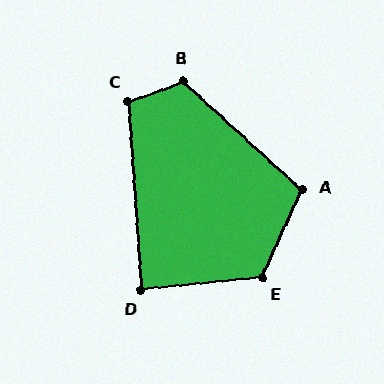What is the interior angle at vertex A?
Approximately 107 degrees (obtuse).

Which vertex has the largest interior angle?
E, at approximately 120 degrees.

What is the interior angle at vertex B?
Approximately 118 degrees (obtuse).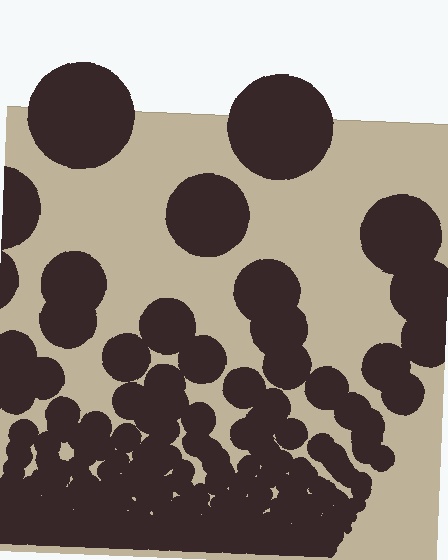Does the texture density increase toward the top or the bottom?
Density increases toward the bottom.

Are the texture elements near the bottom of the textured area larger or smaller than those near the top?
Smaller. The gradient is inverted — elements near the bottom are smaller and denser.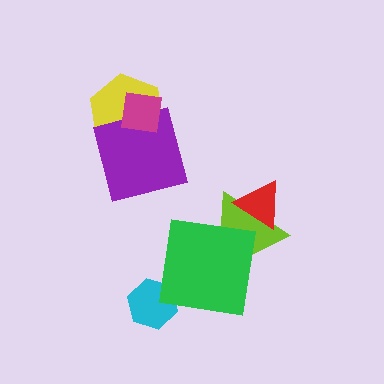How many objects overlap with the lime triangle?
2 objects overlap with the lime triangle.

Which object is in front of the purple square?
The magenta square is in front of the purple square.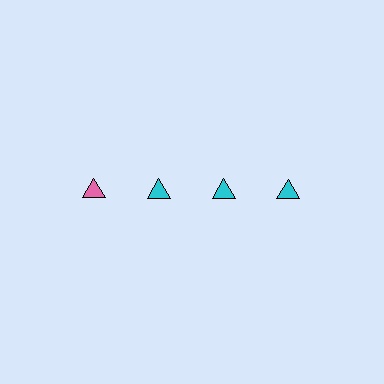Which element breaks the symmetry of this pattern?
The pink triangle in the top row, leftmost column breaks the symmetry. All other shapes are cyan triangles.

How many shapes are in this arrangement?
There are 4 shapes arranged in a grid pattern.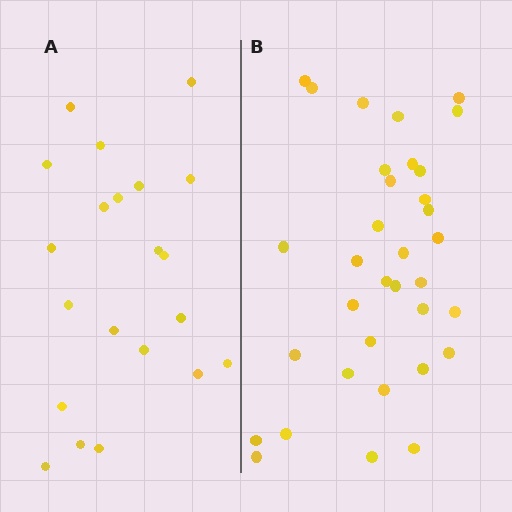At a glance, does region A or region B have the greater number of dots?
Region B (the right region) has more dots.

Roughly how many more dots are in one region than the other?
Region B has approximately 15 more dots than region A.